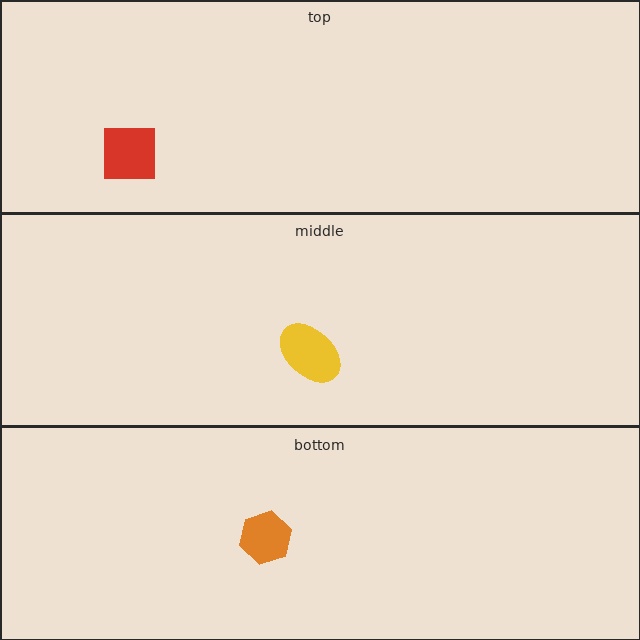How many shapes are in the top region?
1.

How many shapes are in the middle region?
1.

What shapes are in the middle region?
The yellow ellipse.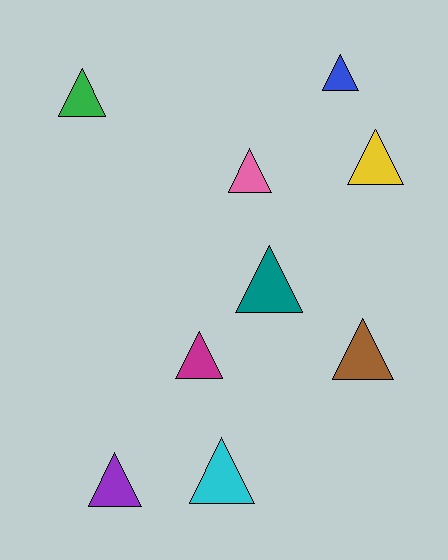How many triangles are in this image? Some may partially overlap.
There are 9 triangles.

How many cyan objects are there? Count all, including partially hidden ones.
There is 1 cyan object.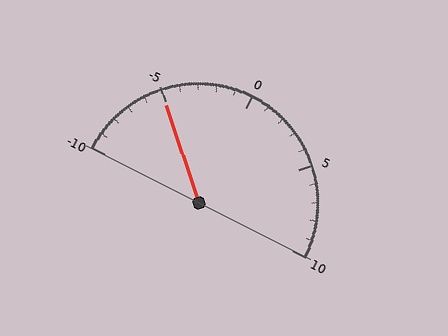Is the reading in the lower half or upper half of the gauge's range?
The reading is in the lower half of the range (-10 to 10).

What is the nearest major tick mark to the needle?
The nearest major tick mark is -5.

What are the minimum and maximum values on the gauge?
The gauge ranges from -10 to 10.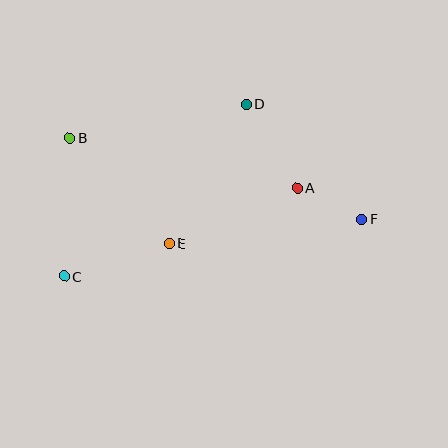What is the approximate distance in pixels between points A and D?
The distance between A and D is approximately 98 pixels.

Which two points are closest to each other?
Points A and F are closest to each other.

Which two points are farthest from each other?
Points B and F are farthest from each other.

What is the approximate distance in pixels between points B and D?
The distance between B and D is approximately 180 pixels.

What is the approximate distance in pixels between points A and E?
The distance between A and E is approximately 140 pixels.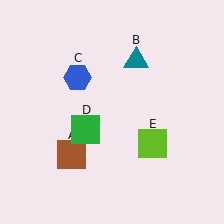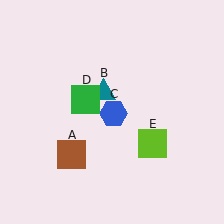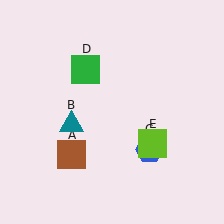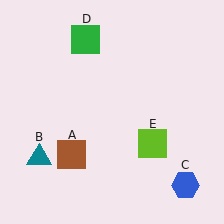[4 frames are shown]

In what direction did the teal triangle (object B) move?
The teal triangle (object B) moved down and to the left.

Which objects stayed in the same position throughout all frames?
Brown square (object A) and lime square (object E) remained stationary.